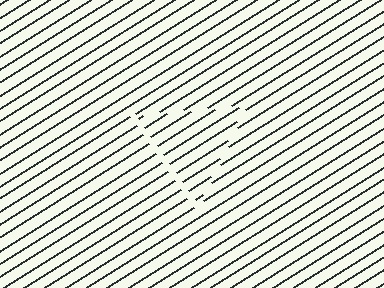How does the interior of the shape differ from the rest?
The interior of the shape contains the same grating, shifted by half a period — the contour is defined by the phase discontinuity where line-ends from the inner and outer gratings abut.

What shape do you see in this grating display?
An illusory triangle. The interior of the shape contains the same grating, shifted by half a period — the contour is defined by the phase discontinuity where line-ends from the inner and outer gratings abut.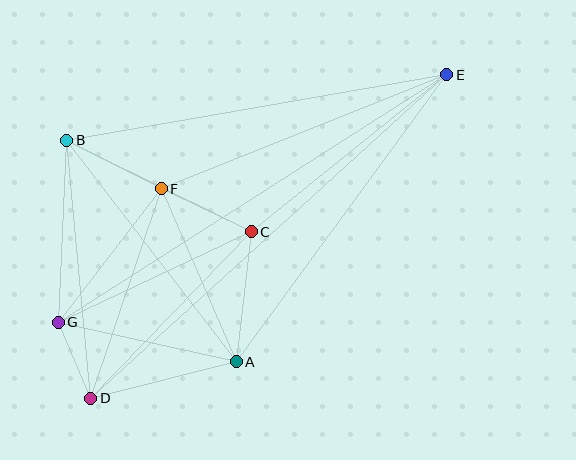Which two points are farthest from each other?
Points D and E are farthest from each other.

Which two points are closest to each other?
Points D and G are closest to each other.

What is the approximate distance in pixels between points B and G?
The distance between B and G is approximately 182 pixels.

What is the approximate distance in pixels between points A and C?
The distance between A and C is approximately 131 pixels.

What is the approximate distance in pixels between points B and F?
The distance between B and F is approximately 106 pixels.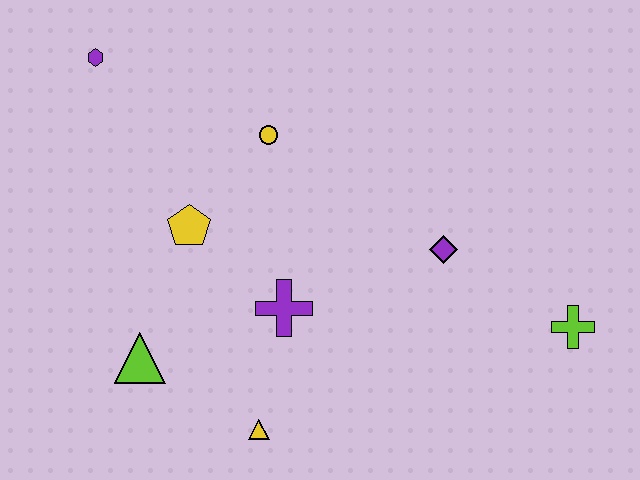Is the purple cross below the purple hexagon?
Yes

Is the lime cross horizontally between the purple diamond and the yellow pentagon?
No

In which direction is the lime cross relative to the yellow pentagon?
The lime cross is to the right of the yellow pentagon.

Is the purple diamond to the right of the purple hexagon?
Yes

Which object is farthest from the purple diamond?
The purple hexagon is farthest from the purple diamond.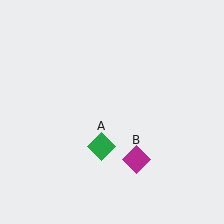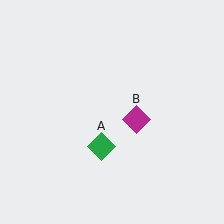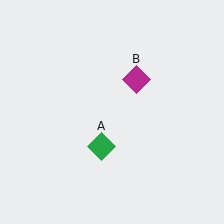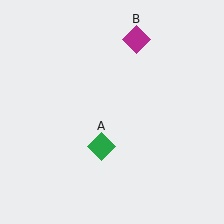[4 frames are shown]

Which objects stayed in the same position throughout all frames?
Green diamond (object A) remained stationary.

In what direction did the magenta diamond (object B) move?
The magenta diamond (object B) moved up.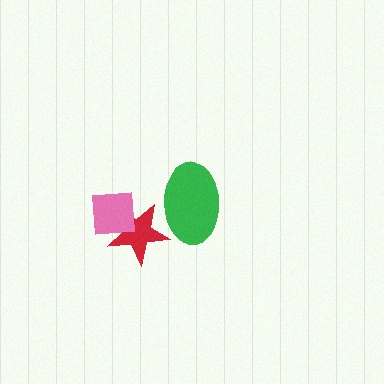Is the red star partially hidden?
Yes, it is partially covered by another shape.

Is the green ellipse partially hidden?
No, no other shape covers it.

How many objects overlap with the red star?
2 objects overlap with the red star.